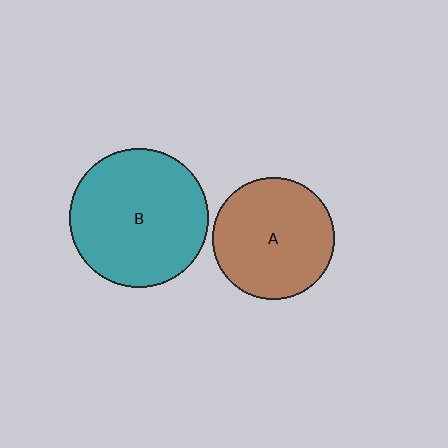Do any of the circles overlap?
No, none of the circles overlap.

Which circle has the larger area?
Circle B (teal).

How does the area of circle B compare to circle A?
Approximately 1.3 times.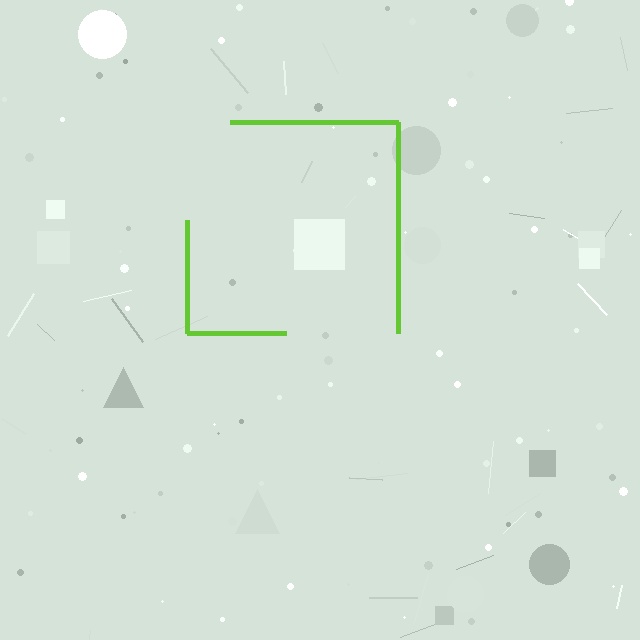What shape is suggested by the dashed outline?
The dashed outline suggests a square.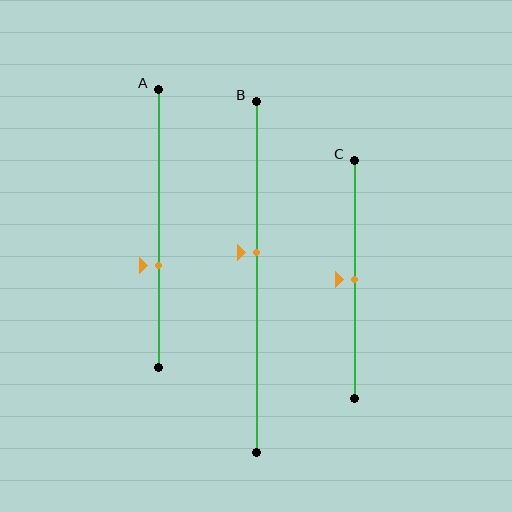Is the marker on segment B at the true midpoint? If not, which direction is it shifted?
No, the marker on segment B is shifted upward by about 7% of the segment length.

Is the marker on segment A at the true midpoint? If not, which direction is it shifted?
No, the marker on segment A is shifted downward by about 13% of the segment length.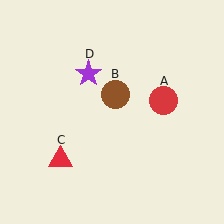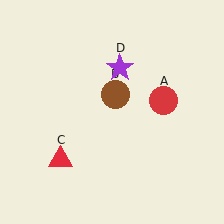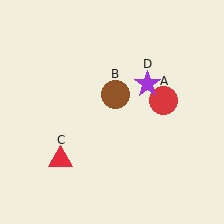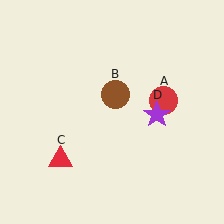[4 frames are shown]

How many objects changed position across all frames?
1 object changed position: purple star (object D).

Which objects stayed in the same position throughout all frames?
Red circle (object A) and brown circle (object B) and red triangle (object C) remained stationary.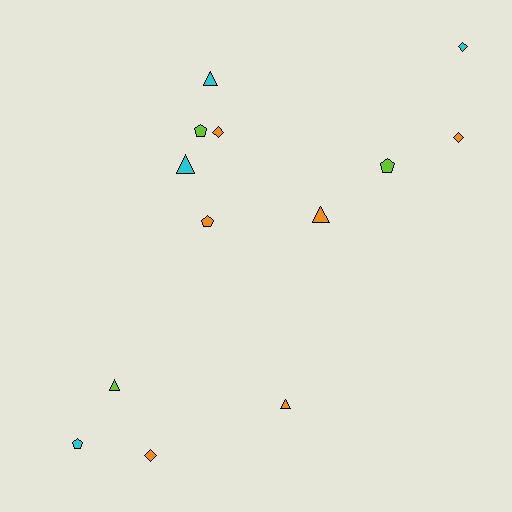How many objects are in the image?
There are 13 objects.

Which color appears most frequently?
Orange, with 6 objects.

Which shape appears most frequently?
Triangle, with 5 objects.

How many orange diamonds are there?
There are 3 orange diamonds.